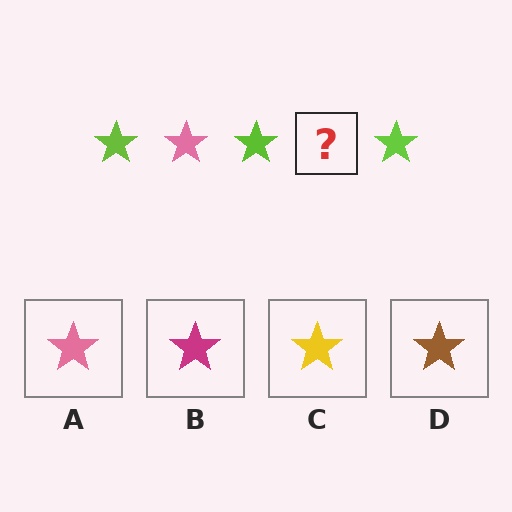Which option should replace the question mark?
Option A.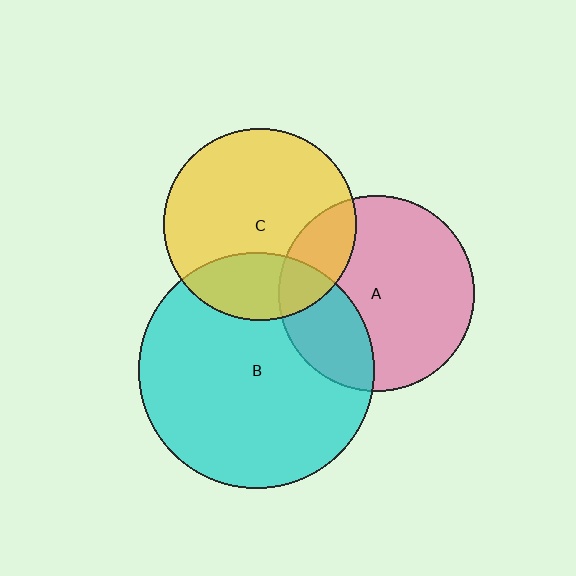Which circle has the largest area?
Circle B (cyan).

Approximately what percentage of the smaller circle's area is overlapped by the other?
Approximately 25%.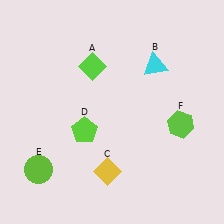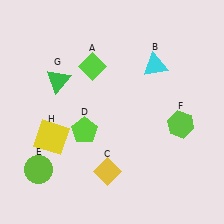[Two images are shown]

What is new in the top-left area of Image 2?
A green triangle (G) was added in the top-left area of Image 2.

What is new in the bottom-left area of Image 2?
A yellow square (H) was added in the bottom-left area of Image 2.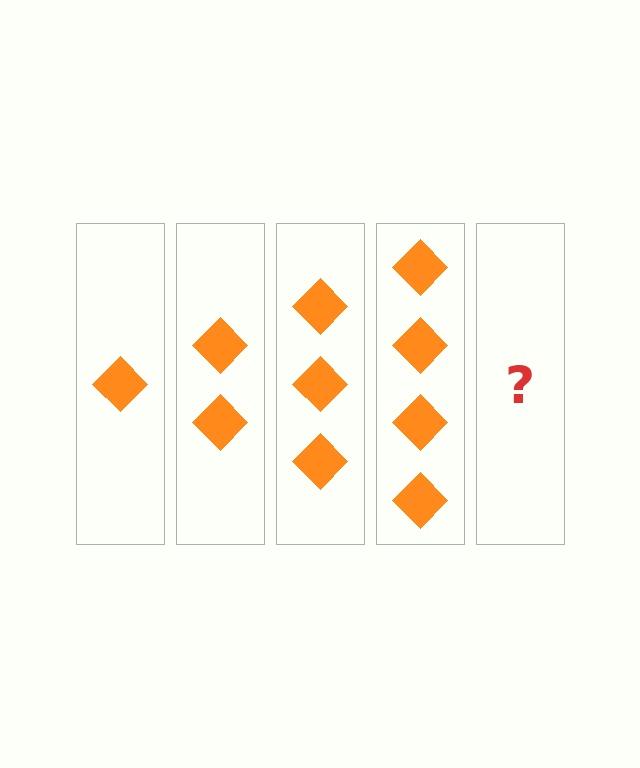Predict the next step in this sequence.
The next step is 5 diamonds.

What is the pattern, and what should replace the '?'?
The pattern is that each step adds one more diamond. The '?' should be 5 diamonds.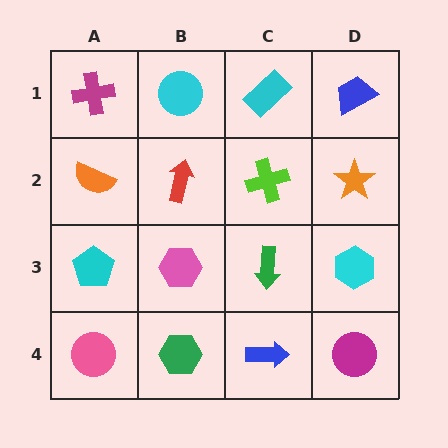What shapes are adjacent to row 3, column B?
A red arrow (row 2, column B), a green hexagon (row 4, column B), a cyan pentagon (row 3, column A), a green arrow (row 3, column C).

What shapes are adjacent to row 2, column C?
A cyan rectangle (row 1, column C), a green arrow (row 3, column C), a red arrow (row 2, column B), an orange star (row 2, column D).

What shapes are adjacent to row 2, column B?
A cyan circle (row 1, column B), a pink hexagon (row 3, column B), an orange semicircle (row 2, column A), a lime cross (row 2, column C).